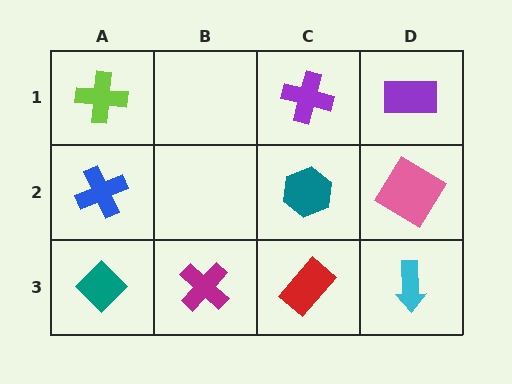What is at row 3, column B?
A magenta cross.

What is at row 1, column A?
A lime cross.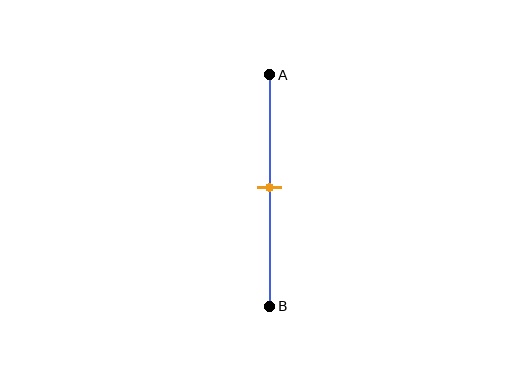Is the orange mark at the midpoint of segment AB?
Yes, the mark is approximately at the midpoint.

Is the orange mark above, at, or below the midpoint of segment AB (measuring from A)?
The orange mark is approximately at the midpoint of segment AB.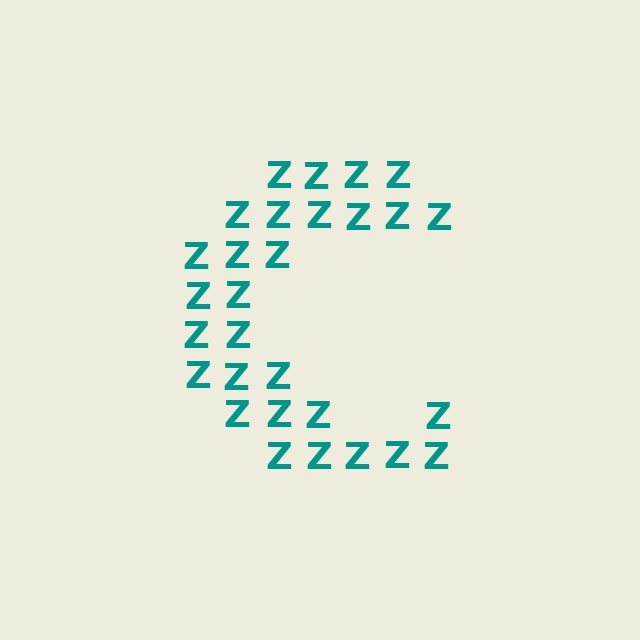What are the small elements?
The small elements are letter Z's.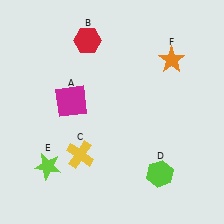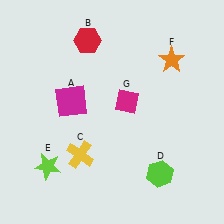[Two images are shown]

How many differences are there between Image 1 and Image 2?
There is 1 difference between the two images.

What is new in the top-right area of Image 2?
A magenta diamond (G) was added in the top-right area of Image 2.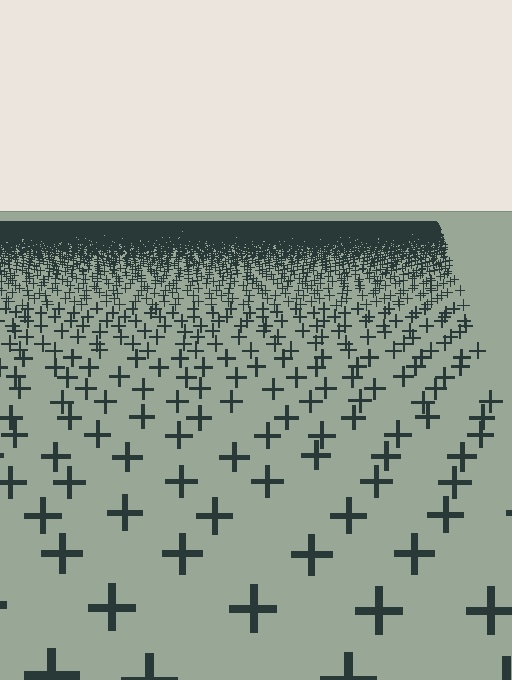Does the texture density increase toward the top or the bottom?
Density increases toward the top.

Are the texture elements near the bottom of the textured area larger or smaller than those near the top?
Larger. Near the bottom, elements are closer to the viewer and appear at a bigger on-screen size.